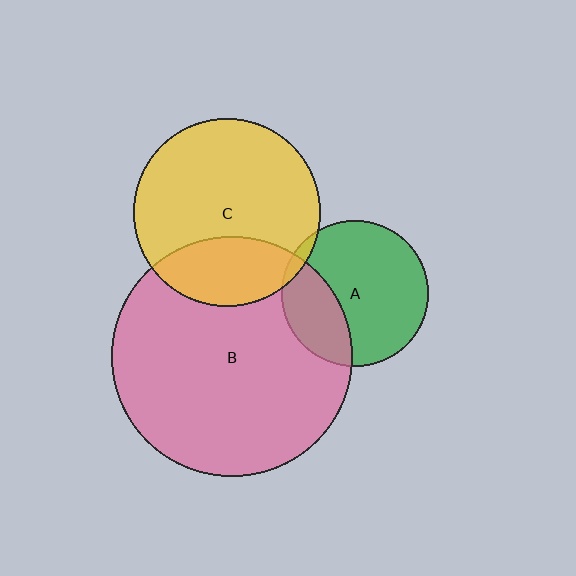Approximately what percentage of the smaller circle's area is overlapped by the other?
Approximately 5%.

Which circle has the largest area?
Circle B (pink).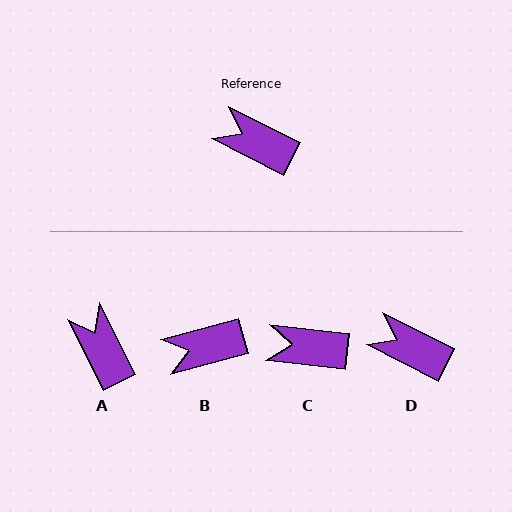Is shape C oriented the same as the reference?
No, it is off by about 21 degrees.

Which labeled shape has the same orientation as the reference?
D.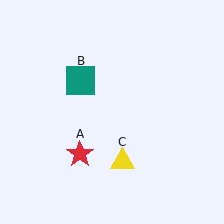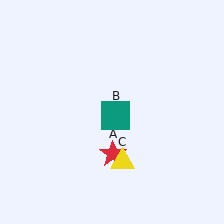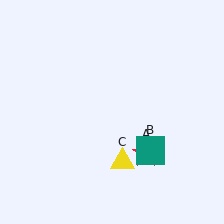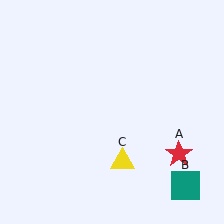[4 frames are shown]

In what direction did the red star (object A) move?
The red star (object A) moved right.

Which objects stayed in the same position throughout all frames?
Yellow triangle (object C) remained stationary.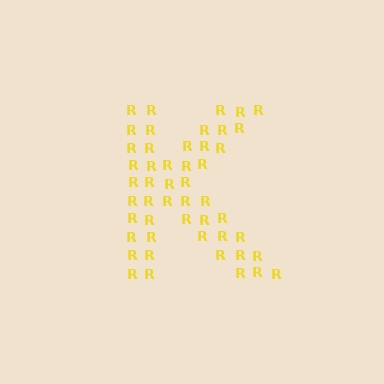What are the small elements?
The small elements are letter R's.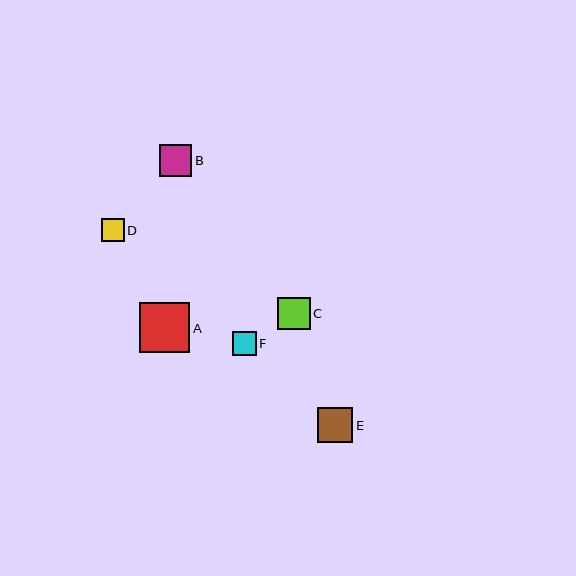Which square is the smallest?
Square D is the smallest with a size of approximately 23 pixels.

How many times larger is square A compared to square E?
Square A is approximately 1.4 times the size of square E.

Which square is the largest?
Square A is the largest with a size of approximately 50 pixels.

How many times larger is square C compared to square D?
Square C is approximately 1.4 times the size of square D.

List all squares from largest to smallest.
From largest to smallest: A, E, C, B, F, D.